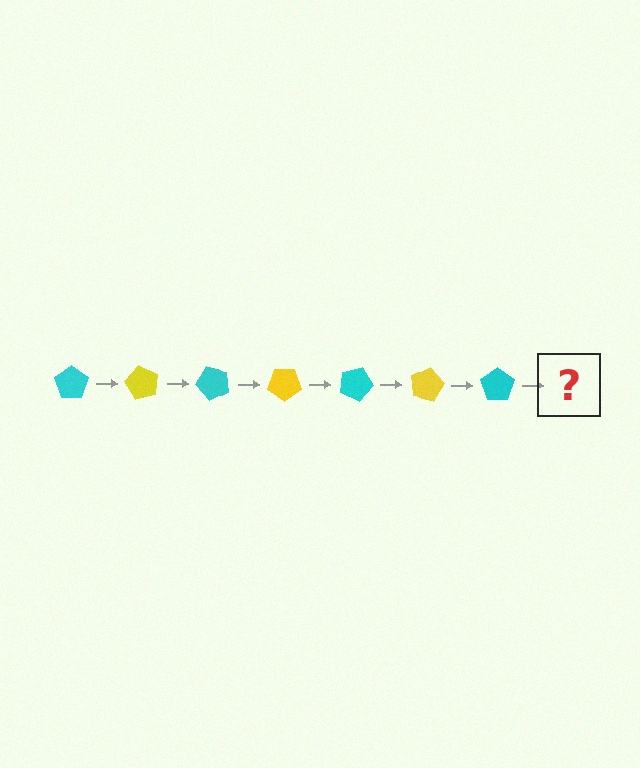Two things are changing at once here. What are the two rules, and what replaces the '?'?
The two rules are that it rotates 60 degrees each step and the color cycles through cyan and yellow. The '?' should be a yellow pentagon, rotated 420 degrees from the start.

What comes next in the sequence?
The next element should be a yellow pentagon, rotated 420 degrees from the start.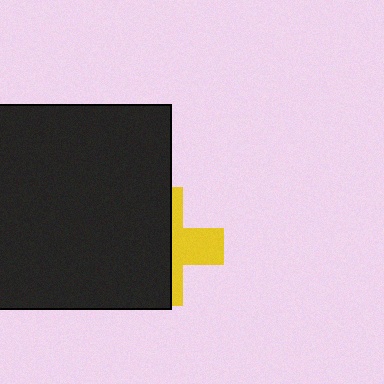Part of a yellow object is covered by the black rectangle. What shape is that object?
It is a cross.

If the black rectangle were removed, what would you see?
You would see the complete yellow cross.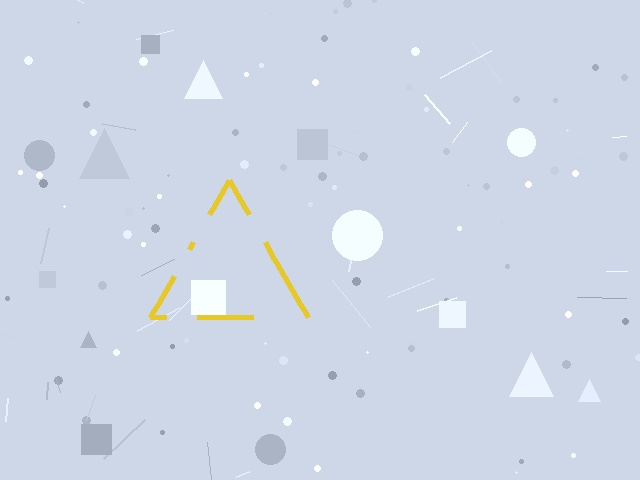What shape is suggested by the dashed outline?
The dashed outline suggests a triangle.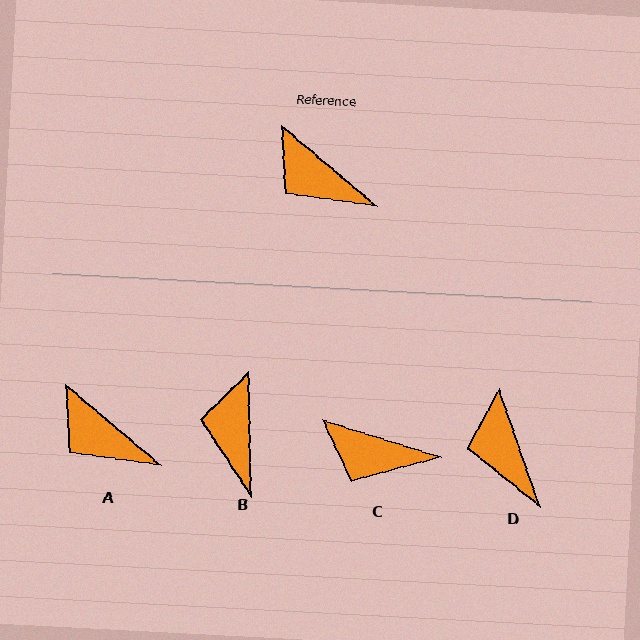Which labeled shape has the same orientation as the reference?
A.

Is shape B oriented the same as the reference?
No, it is off by about 49 degrees.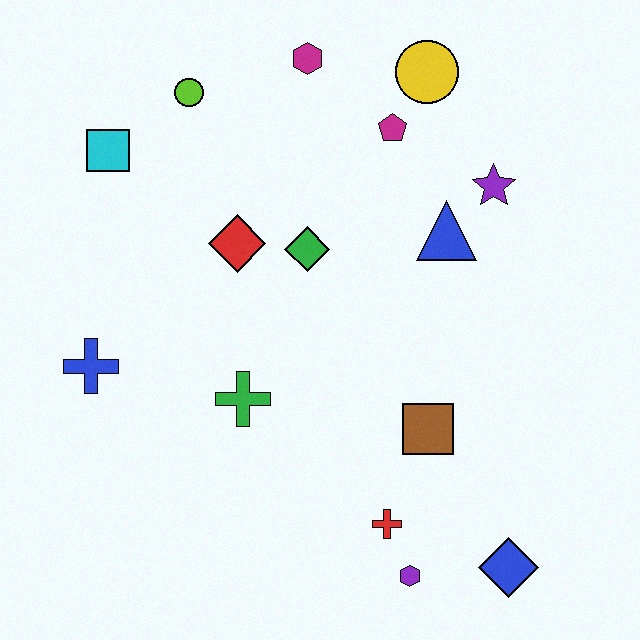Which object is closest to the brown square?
The red cross is closest to the brown square.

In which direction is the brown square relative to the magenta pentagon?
The brown square is below the magenta pentagon.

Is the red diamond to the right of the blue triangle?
No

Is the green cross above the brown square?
Yes